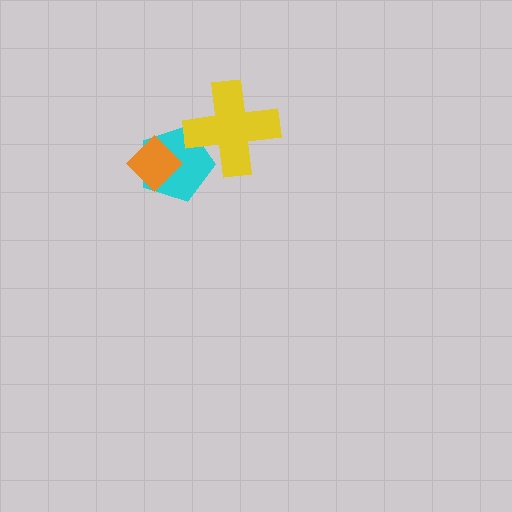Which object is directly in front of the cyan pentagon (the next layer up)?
The orange diamond is directly in front of the cyan pentagon.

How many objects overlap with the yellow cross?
1 object overlaps with the yellow cross.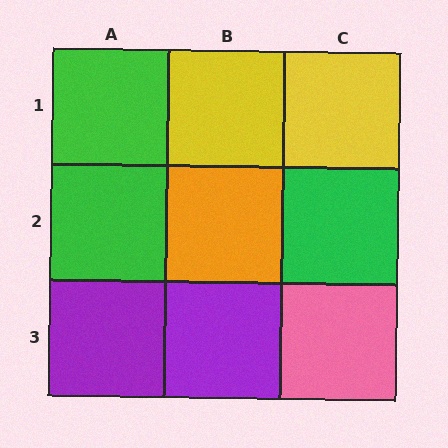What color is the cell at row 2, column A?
Green.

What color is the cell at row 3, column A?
Purple.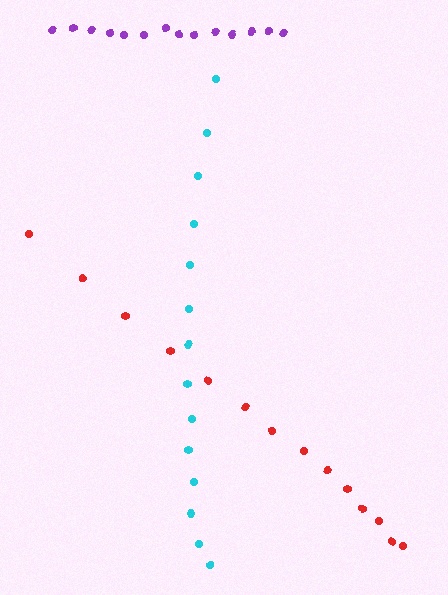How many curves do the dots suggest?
There are 3 distinct paths.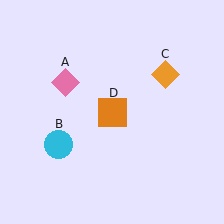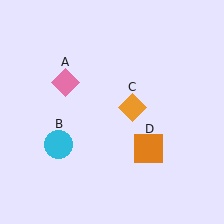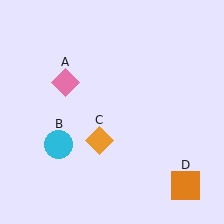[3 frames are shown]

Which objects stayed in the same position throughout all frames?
Pink diamond (object A) and cyan circle (object B) remained stationary.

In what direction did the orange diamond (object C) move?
The orange diamond (object C) moved down and to the left.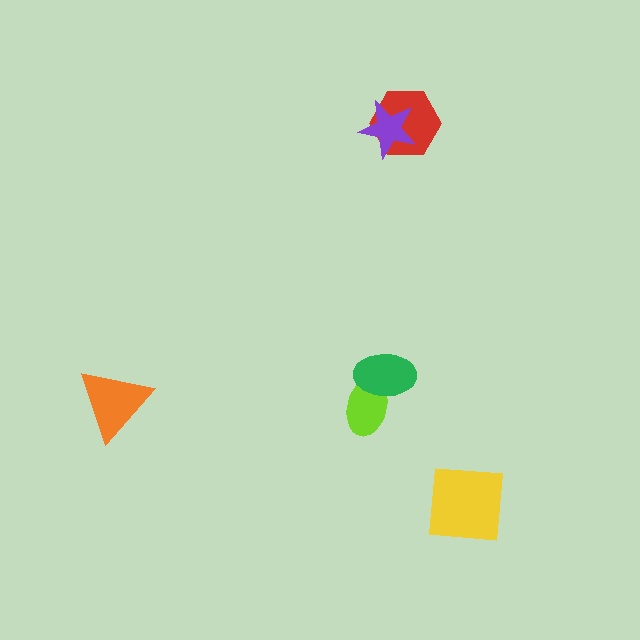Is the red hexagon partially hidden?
Yes, it is partially covered by another shape.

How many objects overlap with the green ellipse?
1 object overlaps with the green ellipse.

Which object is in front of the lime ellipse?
The green ellipse is in front of the lime ellipse.